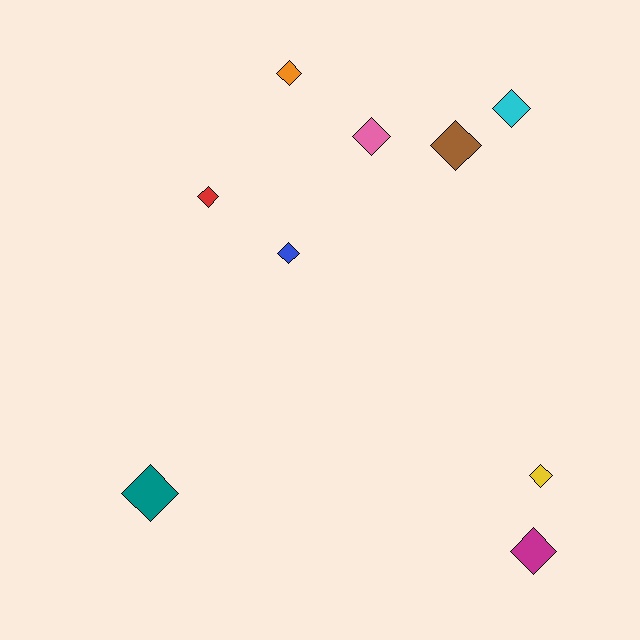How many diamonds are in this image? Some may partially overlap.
There are 9 diamonds.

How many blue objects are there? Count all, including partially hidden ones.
There is 1 blue object.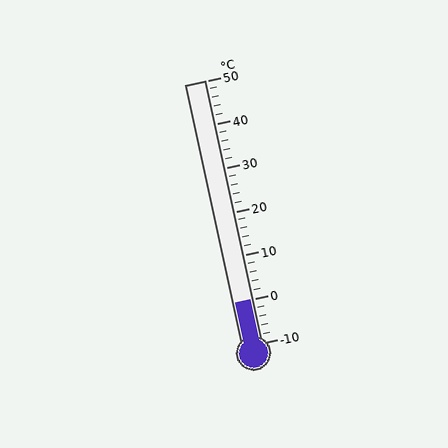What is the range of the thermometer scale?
The thermometer scale ranges from -10°C to 50°C.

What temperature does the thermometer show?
The thermometer shows approximately 0°C.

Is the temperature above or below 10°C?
The temperature is below 10°C.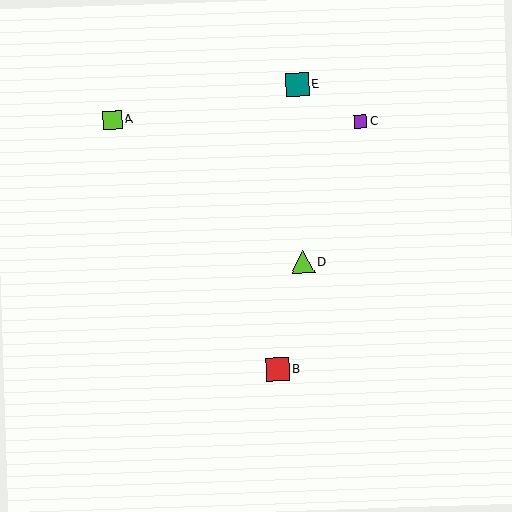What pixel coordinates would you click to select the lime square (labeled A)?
Click at (112, 120) to select the lime square A.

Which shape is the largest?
The teal square (labeled E) is the largest.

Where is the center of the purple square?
The center of the purple square is at (360, 122).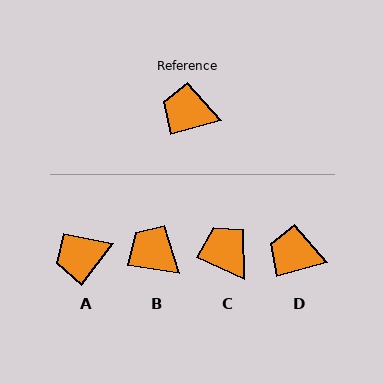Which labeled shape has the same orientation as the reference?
D.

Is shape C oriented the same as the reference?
No, it is off by about 41 degrees.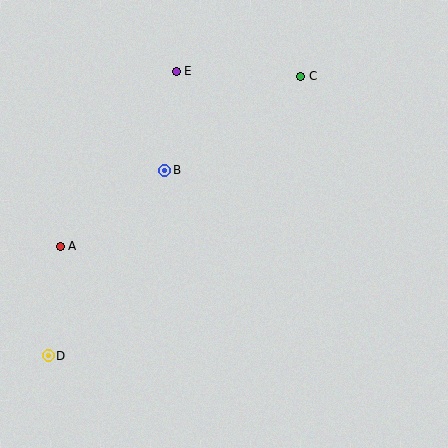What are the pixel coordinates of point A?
Point A is at (60, 246).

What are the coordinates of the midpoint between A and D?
The midpoint between A and D is at (54, 301).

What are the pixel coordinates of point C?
Point C is at (301, 76).